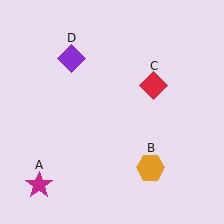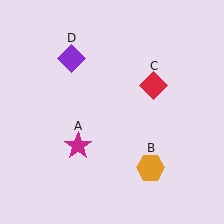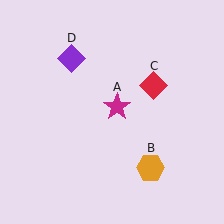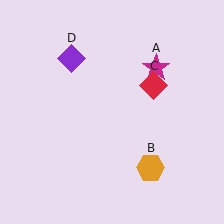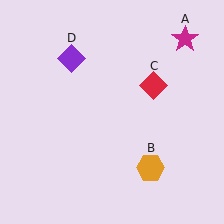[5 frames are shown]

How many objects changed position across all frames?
1 object changed position: magenta star (object A).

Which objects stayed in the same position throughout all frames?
Orange hexagon (object B) and red diamond (object C) and purple diamond (object D) remained stationary.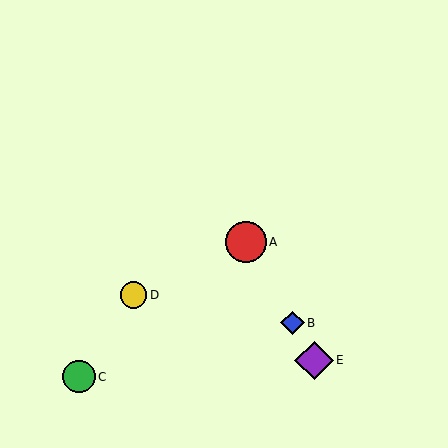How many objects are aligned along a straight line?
3 objects (A, B, E) are aligned along a straight line.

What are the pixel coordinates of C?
Object C is at (79, 377).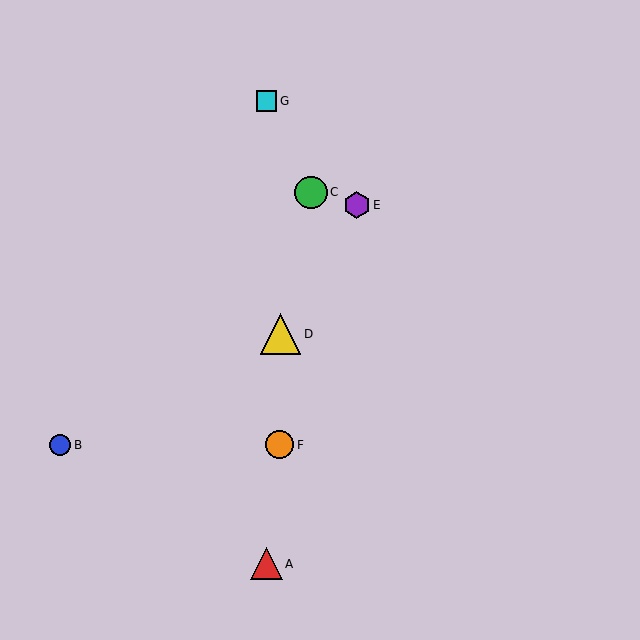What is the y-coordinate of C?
Object C is at y≈192.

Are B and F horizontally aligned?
Yes, both are at y≈445.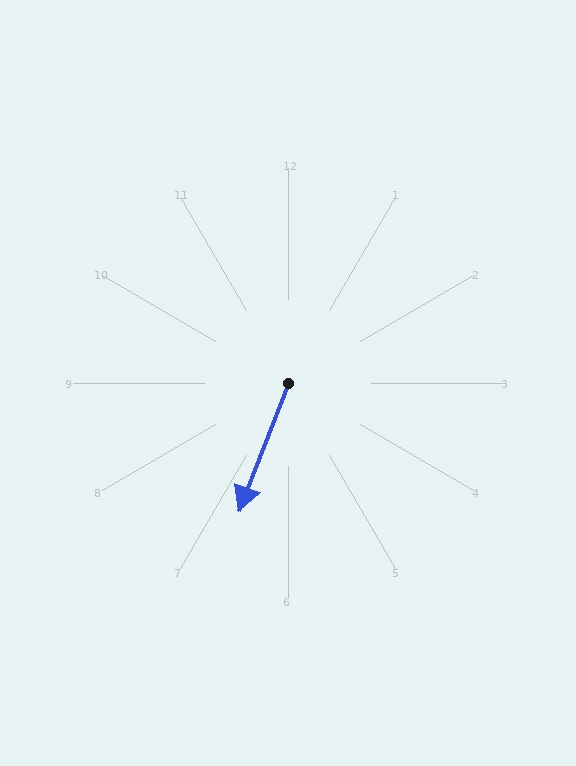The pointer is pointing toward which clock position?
Roughly 7 o'clock.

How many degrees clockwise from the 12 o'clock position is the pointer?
Approximately 201 degrees.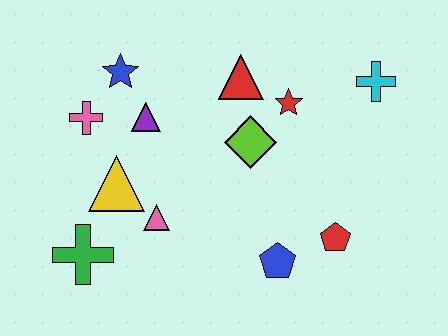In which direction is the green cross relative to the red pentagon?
The green cross is to the left of the red pentagon.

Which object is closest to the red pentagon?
The blue pentagon is closest to the red pentagon.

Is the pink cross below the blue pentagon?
No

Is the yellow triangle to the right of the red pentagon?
No